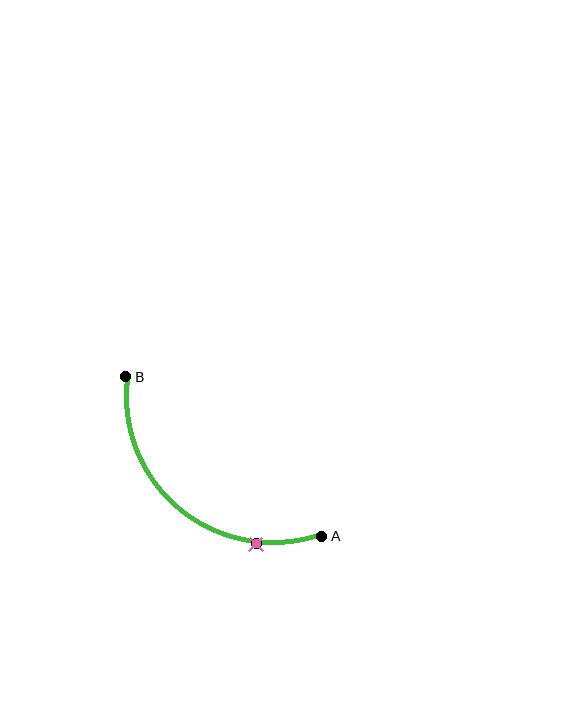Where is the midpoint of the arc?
The arc midpoint is the point on the curve farthest from the straight line joining A and B. It sits below and to the left of that line.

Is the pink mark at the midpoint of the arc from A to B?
No. The pink mark lies on the arc but is closer to endpoint A. The arc midpoint would be at the point on the curve equidistant along the arc from both A and B.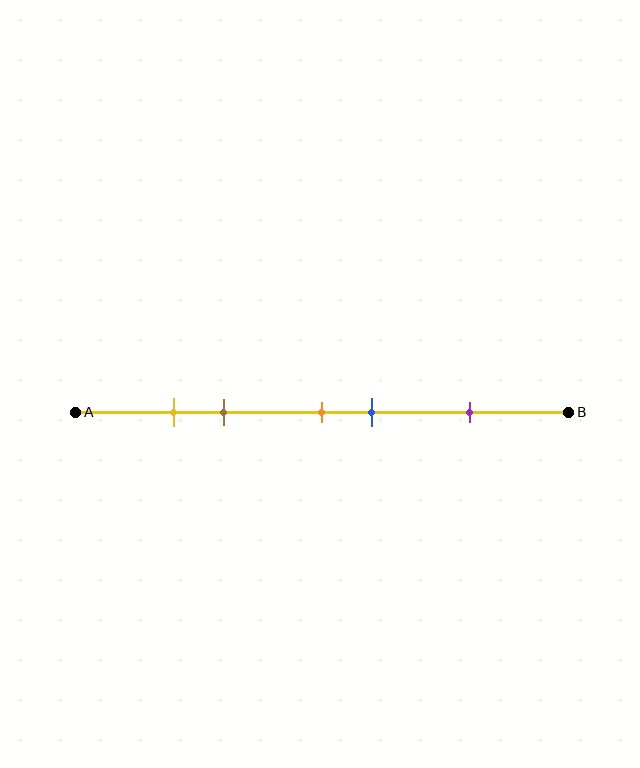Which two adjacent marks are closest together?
The yellow and brown marks are the closest adjacent pair.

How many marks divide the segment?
There are 5 marks dividing the segment.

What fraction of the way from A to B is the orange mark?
The orange mark is approximately 50% (0.5) of the way from A to B.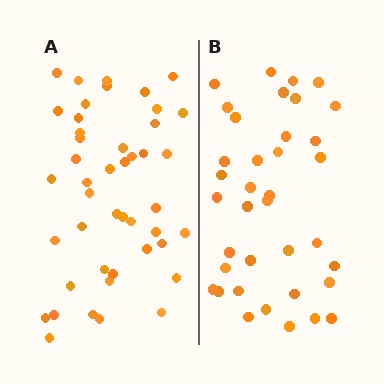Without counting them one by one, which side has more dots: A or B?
Region A (the left region) has more dots.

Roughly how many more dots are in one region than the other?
Region A has roughly 8 or so more dots than region B.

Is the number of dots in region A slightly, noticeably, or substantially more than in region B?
Region A has only slightly more — the two regions are fairly close. The ratio is roughly 1.2 to 1.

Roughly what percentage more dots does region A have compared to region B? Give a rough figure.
About 20% more.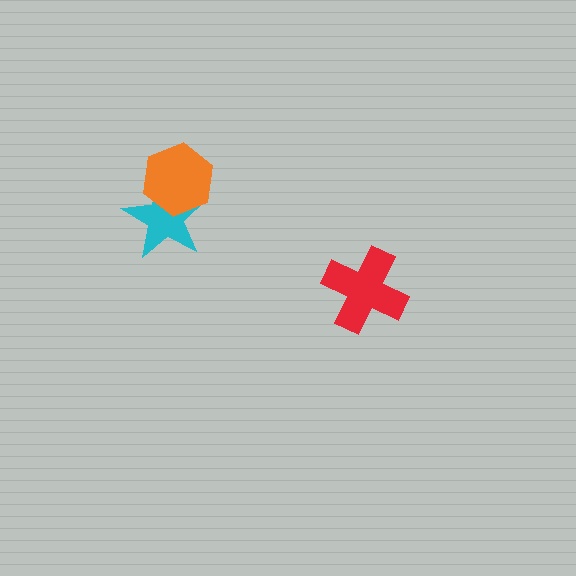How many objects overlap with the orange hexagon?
1 object overlaps with the orange hexagon.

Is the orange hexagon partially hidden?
No, no other shape covers it.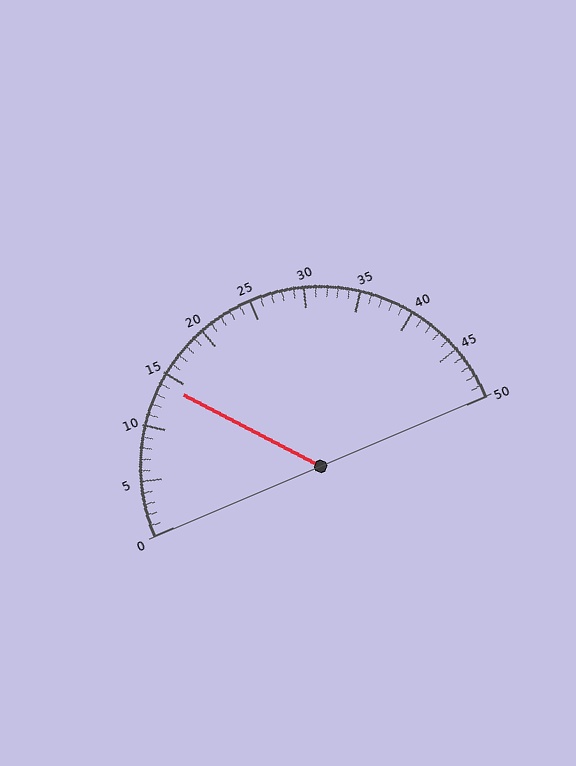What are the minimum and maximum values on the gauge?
The gauge ranges from 0 to 50.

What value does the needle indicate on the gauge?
The needle indicates approximately 14.